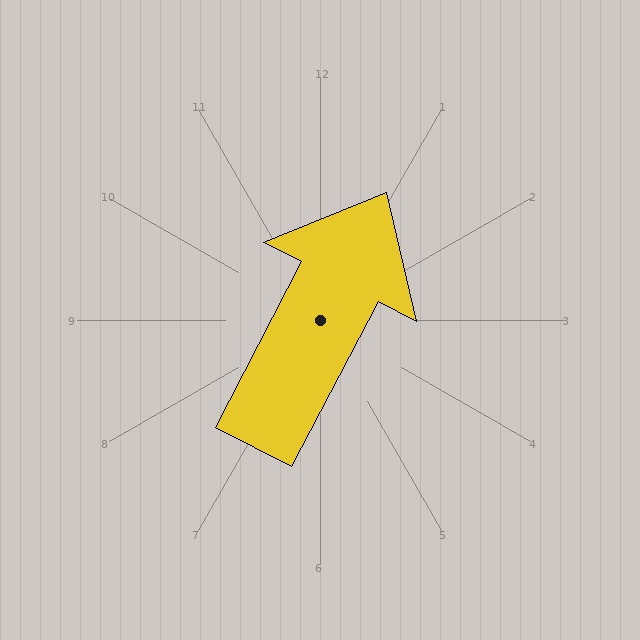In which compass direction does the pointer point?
Northeast.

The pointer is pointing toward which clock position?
Roughly 1 o'clock.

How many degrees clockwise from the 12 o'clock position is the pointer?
Approximately 28 degrees.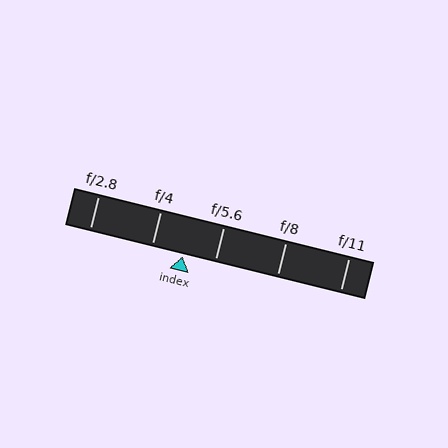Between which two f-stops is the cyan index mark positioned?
The index mark is between f/4 and f/5.6.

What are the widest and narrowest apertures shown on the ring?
The widest aperture shown is f/2.8 and the narrowest is f/11.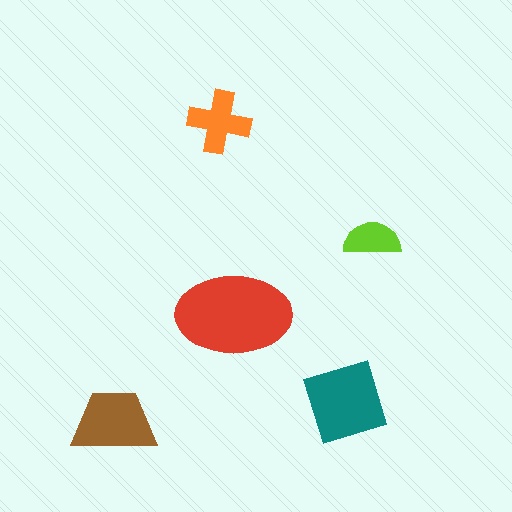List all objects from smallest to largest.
The lime semicircle, the orange cross, the brown trapezoid, the teal square, the red ellipse.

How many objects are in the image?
There are 5 objects in the image.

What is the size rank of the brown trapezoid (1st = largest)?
3rd.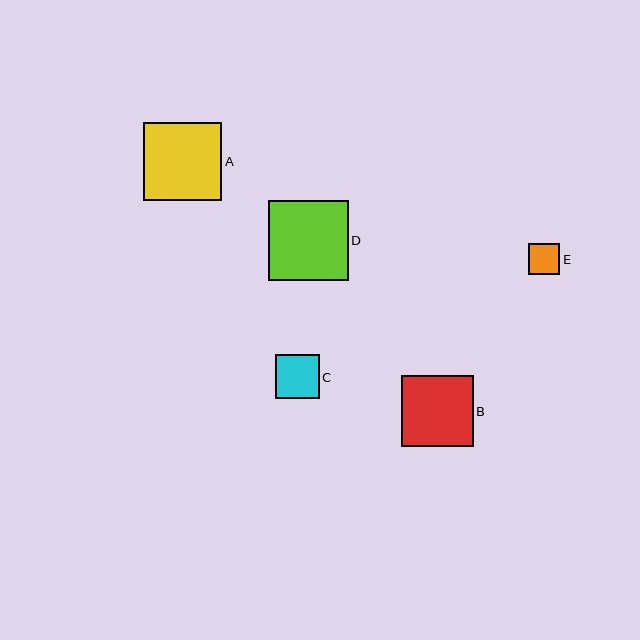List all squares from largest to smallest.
From largest to smallest: D, A, B, C, E.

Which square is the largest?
Square D is the largest with a size of approximately 80 pixels.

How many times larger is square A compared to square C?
Square A is approximately 1.8 times the size of square C.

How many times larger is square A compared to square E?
Square A is approximately 2.5 times the size of square E.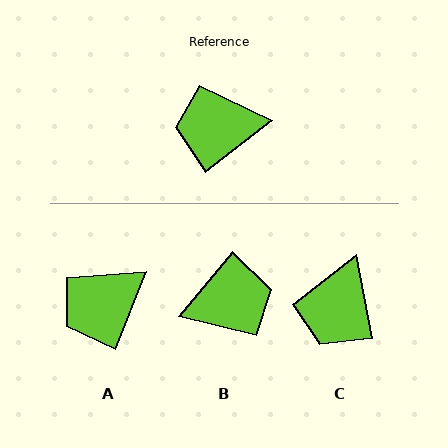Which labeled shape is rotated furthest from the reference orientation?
B, about 167 degrees away.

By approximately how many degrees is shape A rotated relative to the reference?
Approximately 31 degrees counter-clockwise.